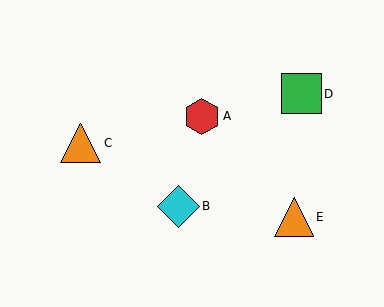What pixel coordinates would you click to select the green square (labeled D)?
Click at (302, 94) to select the green square D.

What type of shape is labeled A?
Shape A is a red hexagon.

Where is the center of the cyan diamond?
The center of the cyan diamond is at (178, 206).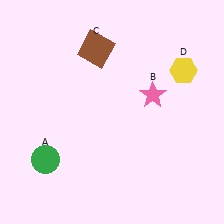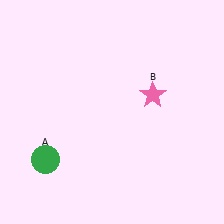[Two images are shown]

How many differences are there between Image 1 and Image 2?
There are 2 differences between the two images.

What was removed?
The yellow hexagon (D), the brown square (C) were removed in Image 2.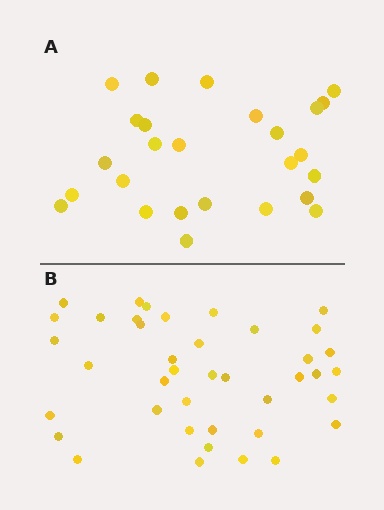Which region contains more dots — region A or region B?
Region B (the bottom region) has more dots.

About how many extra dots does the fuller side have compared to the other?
Region B has approximately 15 more dots than region A.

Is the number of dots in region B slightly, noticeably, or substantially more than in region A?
Region B has substantially more. The ratio is roughly 1.5 to 1.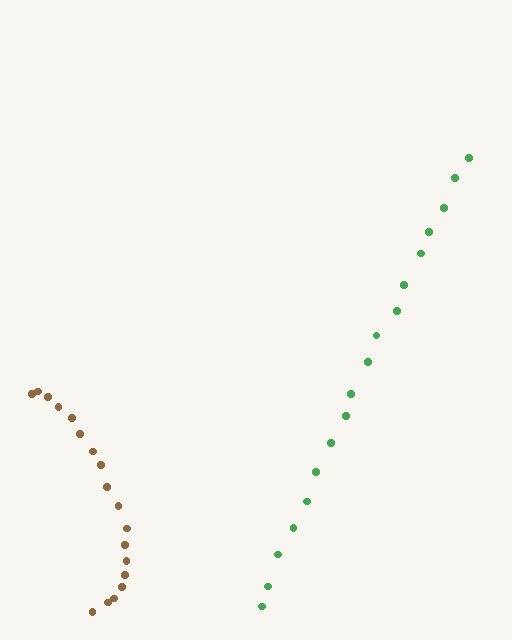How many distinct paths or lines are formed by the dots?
There are 2 distinct paths.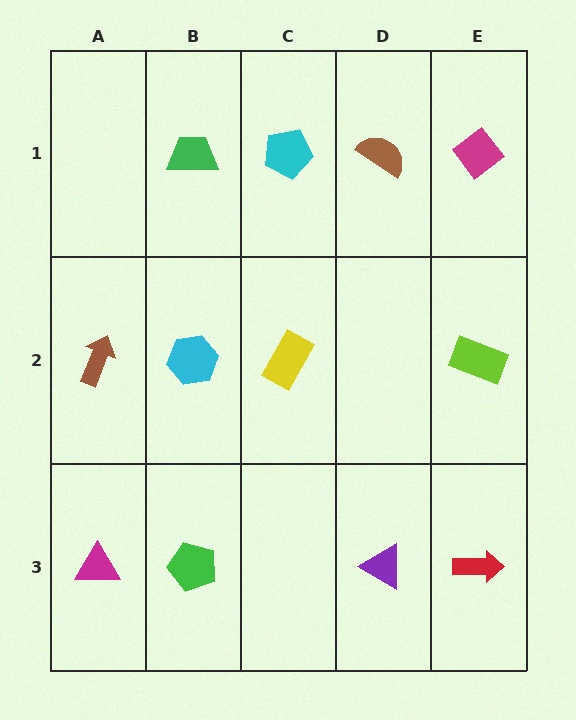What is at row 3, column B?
A green pentagon.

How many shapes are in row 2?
4 shapes.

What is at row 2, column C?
A yellow rectangle.